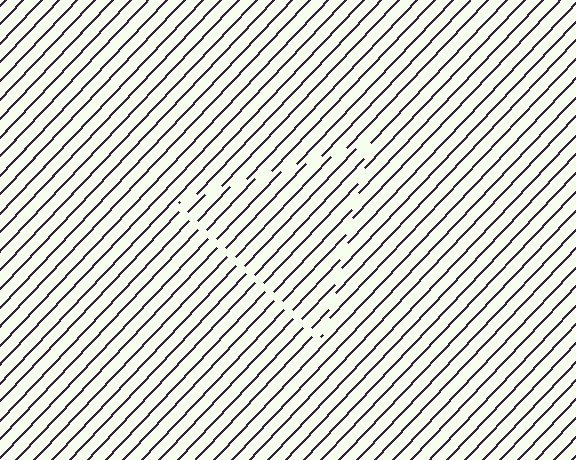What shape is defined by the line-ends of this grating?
An illusory triangle. The interior of the shape contains the same grating, shifted by half a period — the contour is defined by the phase discontinuity where line-ends from the inner and outer gratings abut.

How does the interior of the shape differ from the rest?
The interior of the shape contains the same grating, shifted by half a period — the contour is defined by the phase discontinuity where line-ends from the inner and outer gratings abut.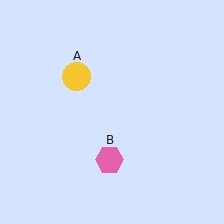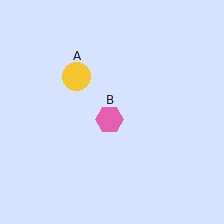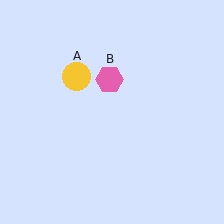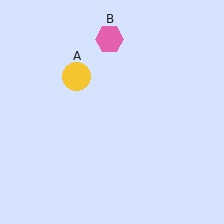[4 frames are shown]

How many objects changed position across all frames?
1 object changed position: pink hexagon (object B).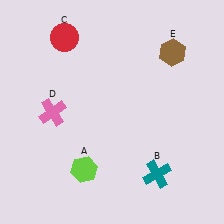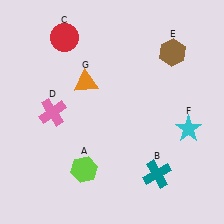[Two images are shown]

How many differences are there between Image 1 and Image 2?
There are 2 differences between the two images.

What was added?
A cyan star (F), an orange triangle (G) were added in Image 2.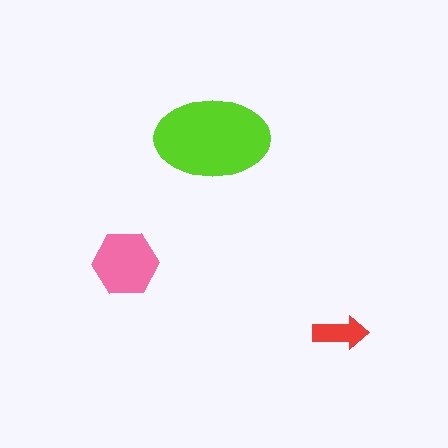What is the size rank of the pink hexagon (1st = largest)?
2nd.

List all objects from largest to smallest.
The lime ellipse, the pink hexagon, the red arrow.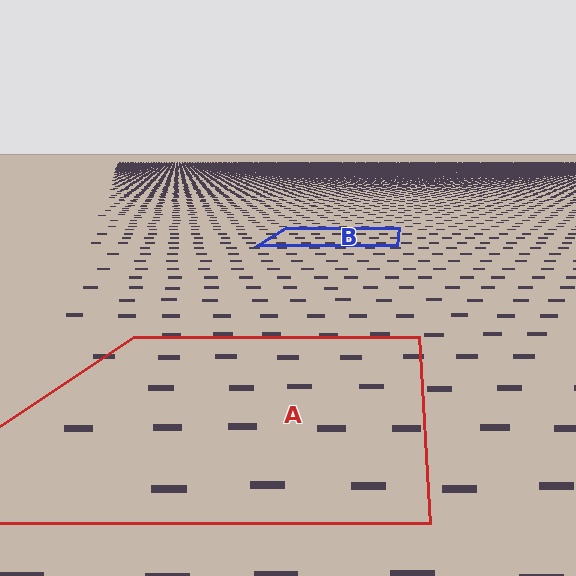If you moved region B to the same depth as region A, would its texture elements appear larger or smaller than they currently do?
They would appear larger. At a closer depth, the same texture elements are projected at a bigger on-screen size.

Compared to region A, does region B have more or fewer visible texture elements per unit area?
Region B has more texture elements per unit area — they are packed more densely because it is farther away.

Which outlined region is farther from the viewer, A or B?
Region B is farther from the viewer — the texture elements inside it appear smaller and more densely packed.